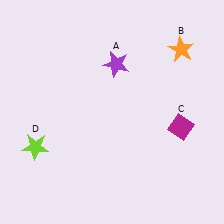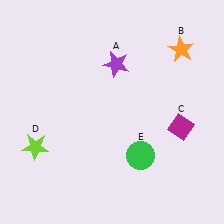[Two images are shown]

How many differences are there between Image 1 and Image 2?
There is 1 difference between the two images.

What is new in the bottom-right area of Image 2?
A green circle (E) was added in the bottom-right area of Image 2.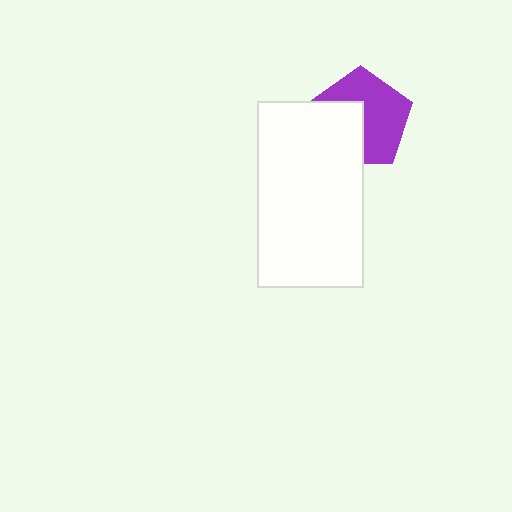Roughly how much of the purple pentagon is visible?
About half of it is visible (roughly 60%).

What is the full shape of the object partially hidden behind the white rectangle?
The partially hidden object is a purple pentagon.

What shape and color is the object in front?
The object in front is a white rectangle.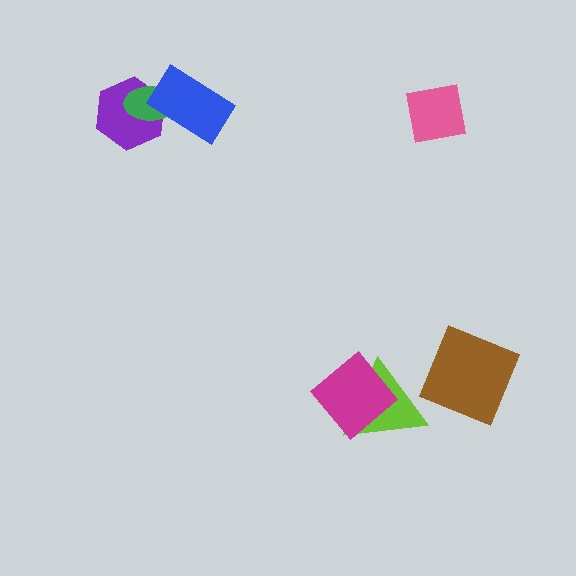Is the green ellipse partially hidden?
Yes, it is partially covered by another shape.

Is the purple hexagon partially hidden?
Yes, it is partially covered by another shape.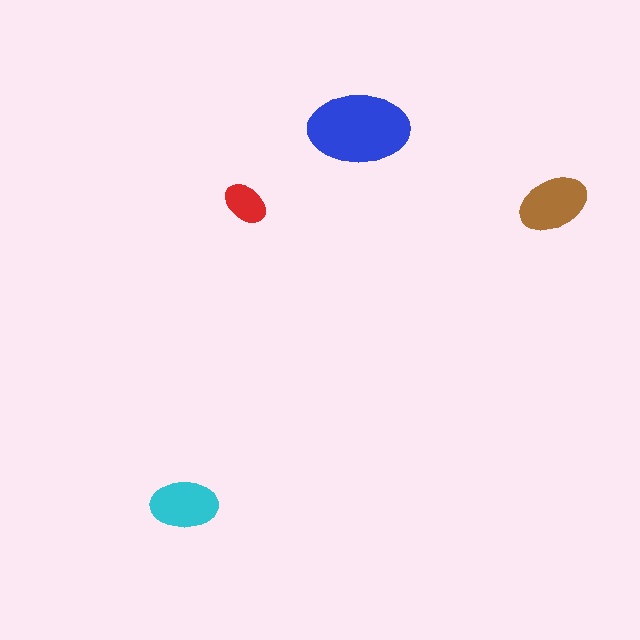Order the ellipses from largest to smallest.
the blue one, the brown one, the cyan one, the red one.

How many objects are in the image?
There are 4 objects in the image.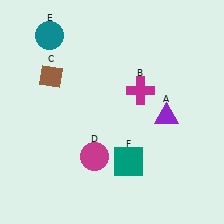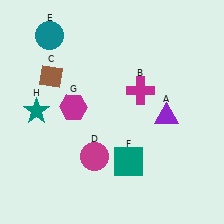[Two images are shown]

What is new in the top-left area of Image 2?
A magenta hexagon (G) was added in the top-left area of Image 2.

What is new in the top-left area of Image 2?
A teal star (H) was added in the top-left area of Image 2.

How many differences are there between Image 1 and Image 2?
There are 2 differences between the two images.